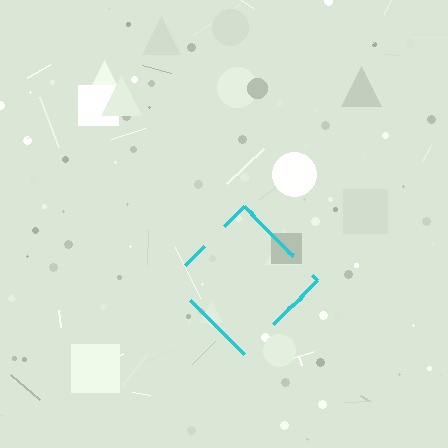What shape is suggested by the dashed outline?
The dashed outline suggests a diamond.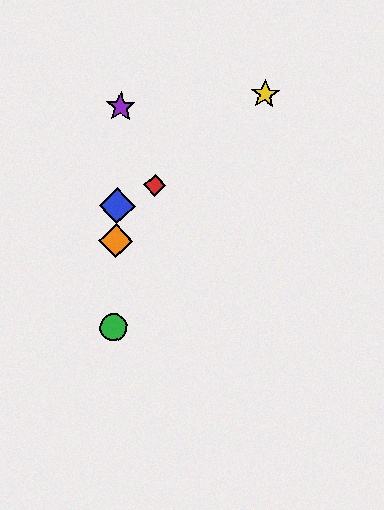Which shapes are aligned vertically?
The blue diamond, the green circle, the purple star, the orange diamond are aligned vertically.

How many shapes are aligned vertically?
4 shapes (the blue diamond, the green circle, the purple star, the orange diamond) are aligned vertically.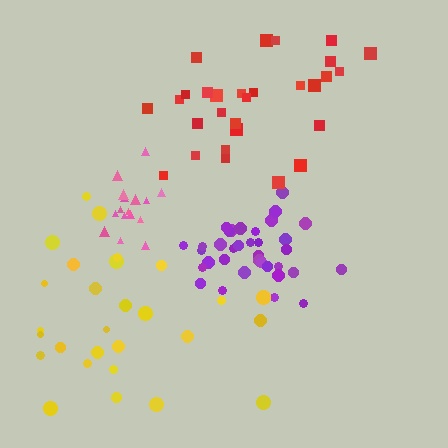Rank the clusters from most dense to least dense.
purple, pink, red, yellow.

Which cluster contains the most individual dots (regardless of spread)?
Purple (35).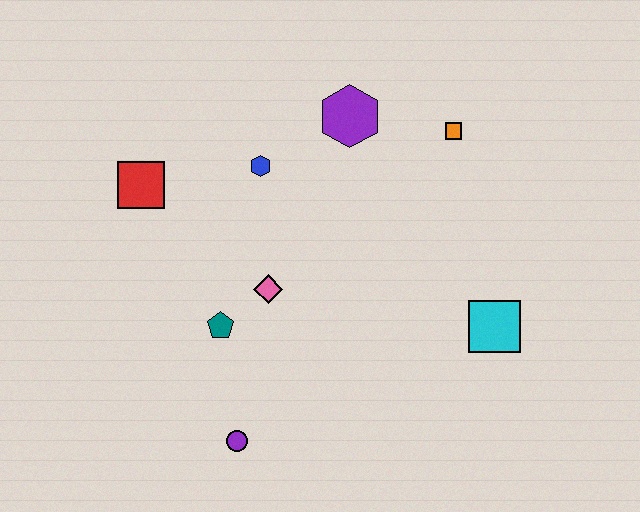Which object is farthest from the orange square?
The purple circle is farthest from the orange square.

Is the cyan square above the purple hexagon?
No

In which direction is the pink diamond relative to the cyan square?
The pink diamond is to the left of the cyan square.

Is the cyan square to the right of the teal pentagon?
Yes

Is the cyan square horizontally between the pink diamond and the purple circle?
No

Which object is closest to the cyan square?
The orange square is closest to the cyan square.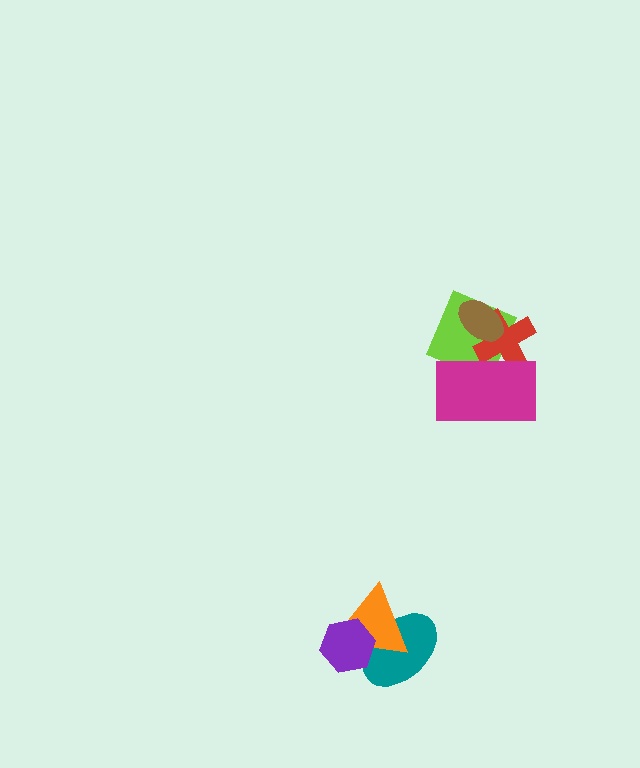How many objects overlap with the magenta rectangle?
2 objects overlap with the magenta rectangle.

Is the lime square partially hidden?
Yes, it is partially covered by another shape.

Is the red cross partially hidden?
Yes, it is partially covered by another shape.